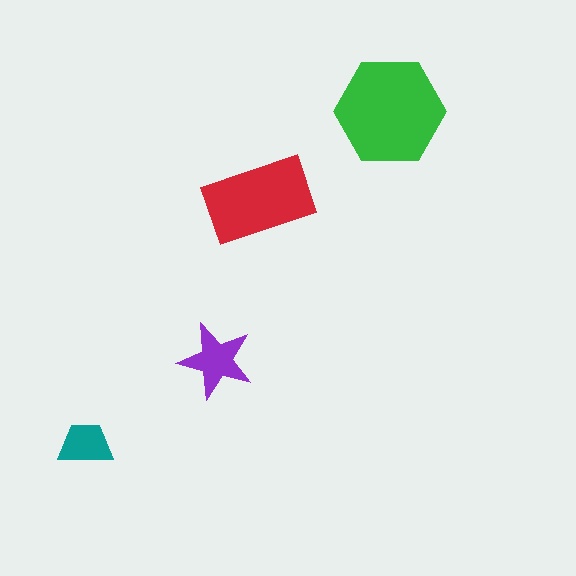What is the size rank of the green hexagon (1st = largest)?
1st.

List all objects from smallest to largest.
The teal trapezoid, the purple star, the red rectangle, the green hexagon.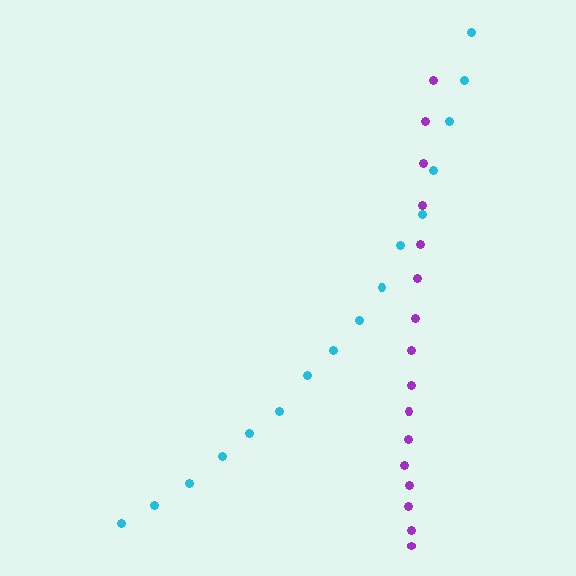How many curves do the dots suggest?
There are 2 distinct paths.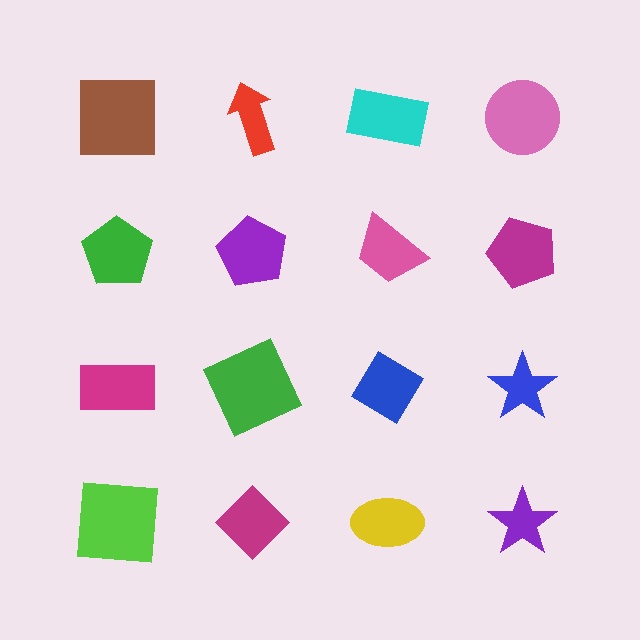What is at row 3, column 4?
A blue star.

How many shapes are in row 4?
4 shapes.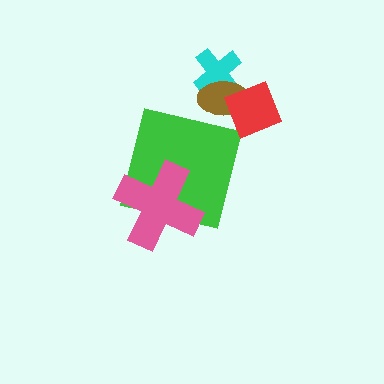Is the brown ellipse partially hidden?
Yes, it is partially covered by another shape.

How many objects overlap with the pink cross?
1 object overlaps with the pink cross.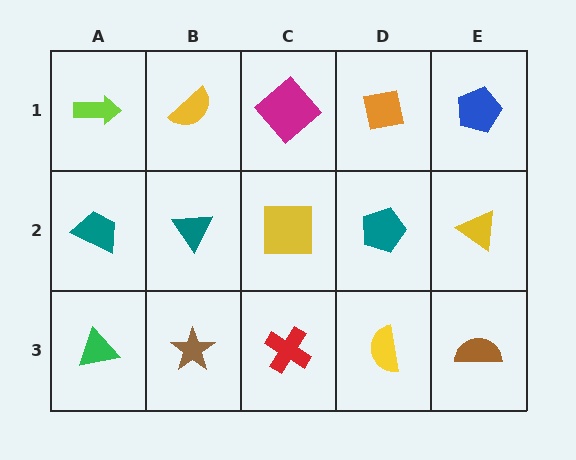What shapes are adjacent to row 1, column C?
A yellow square (row 2, column C), a yellow semicircle (row 1, column B), an orange square (row 1, column D).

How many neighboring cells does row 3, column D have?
3.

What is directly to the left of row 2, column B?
A teal trapezoid.